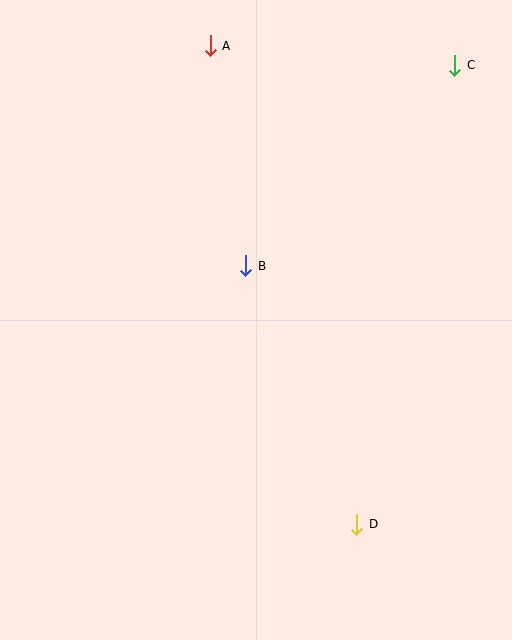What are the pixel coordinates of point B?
Point B is at (246, 266).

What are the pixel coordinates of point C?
Point C is at (455, 65).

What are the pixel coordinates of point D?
Point D is at (357, 524).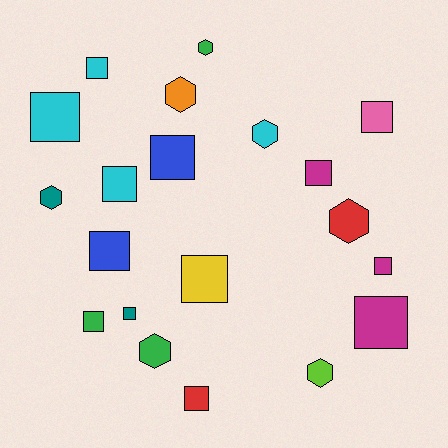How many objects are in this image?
There are 20 objects.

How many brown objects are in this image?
There are no brown objects.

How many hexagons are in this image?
There are 7 hexagons.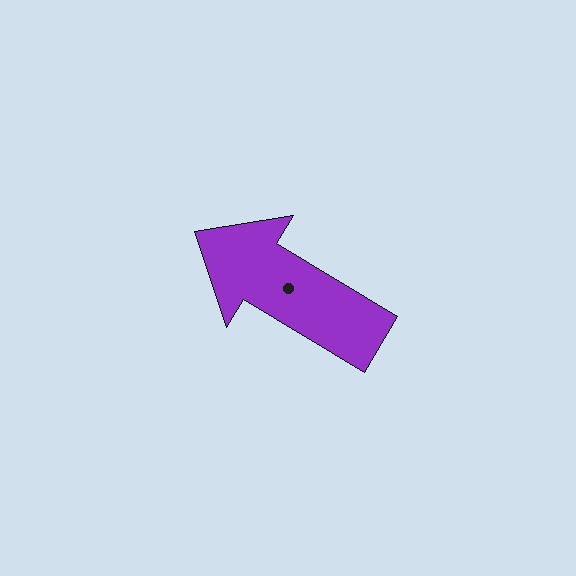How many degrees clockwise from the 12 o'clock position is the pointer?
Approximately 301 degrees.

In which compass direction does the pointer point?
Northwest.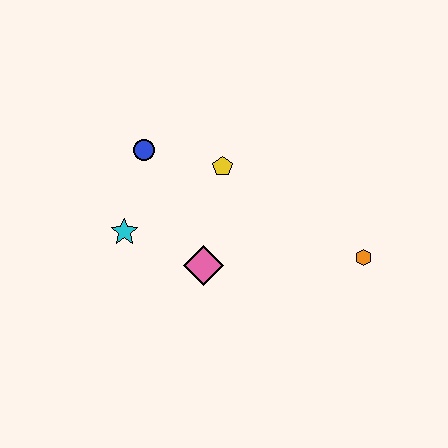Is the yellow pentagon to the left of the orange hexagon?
Yes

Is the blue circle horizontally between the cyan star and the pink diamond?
Yes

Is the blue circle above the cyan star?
Yes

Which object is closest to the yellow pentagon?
The blue circle is closest to the yellow pentagon.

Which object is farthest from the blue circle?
The orange hexagon is farthest from the blue circle.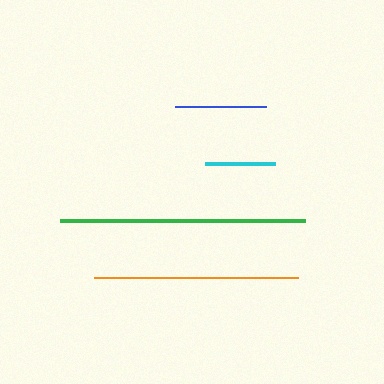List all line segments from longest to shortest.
From longest to shortest: green, orange, blue, cyan.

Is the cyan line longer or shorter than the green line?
The green line is longer than the cyan line.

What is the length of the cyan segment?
The cyan segment is approximately 70 pixels long.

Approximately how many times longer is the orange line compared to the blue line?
The orange line is approximately 2.3 times the length of the blue line.